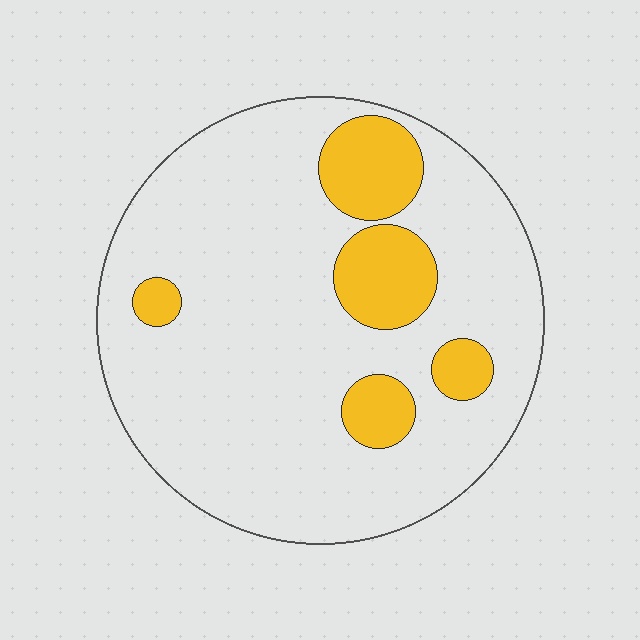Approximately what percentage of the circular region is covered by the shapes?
Approximately 15%.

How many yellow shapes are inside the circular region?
5.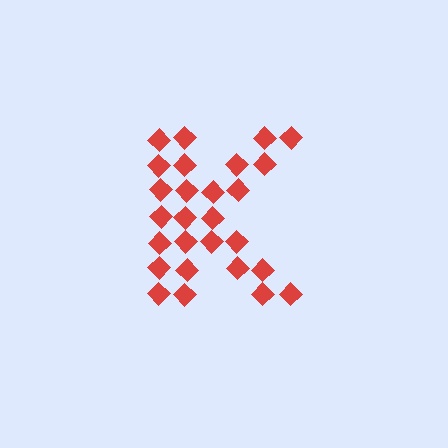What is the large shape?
The large shape is the letter K.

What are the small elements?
The small elements are diamonds.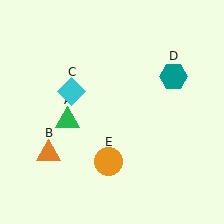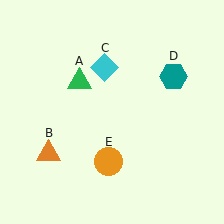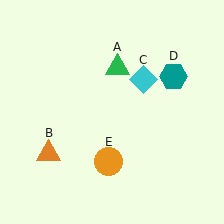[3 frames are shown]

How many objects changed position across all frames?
2 objects changed position: green triangle (object A), cyan diamond (object C).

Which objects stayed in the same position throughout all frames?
Orange triangle (object B) and teal hexagon (object D) and orange circle (object E) remained stationary.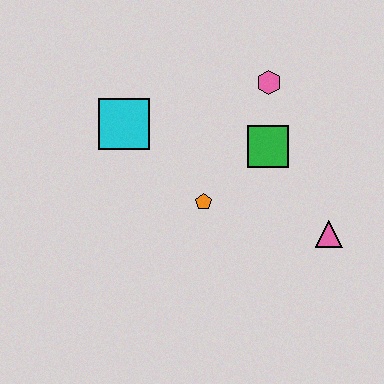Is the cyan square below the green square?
No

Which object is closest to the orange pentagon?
The green square is closest to the orange pentagon.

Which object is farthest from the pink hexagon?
The pink triangle is farthest from the pink hexagon.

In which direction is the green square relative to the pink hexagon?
The green square is below the pink hexagon.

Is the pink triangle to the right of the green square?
Yes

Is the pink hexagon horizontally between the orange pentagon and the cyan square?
No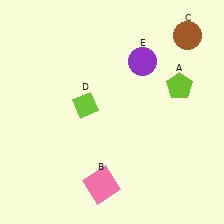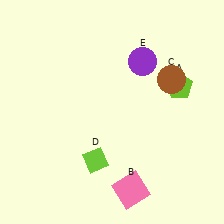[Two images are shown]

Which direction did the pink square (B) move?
The pink square (B) moved right.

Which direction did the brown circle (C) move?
The brown circle (C) moved down.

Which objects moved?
The objects that moved are: the pink square (B), the brown circle (C), the lime diamond (D).